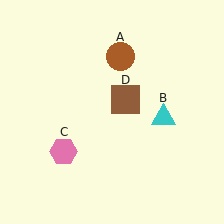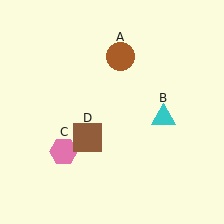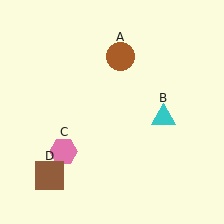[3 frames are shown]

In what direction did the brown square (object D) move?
The brown square (object D) moved down and to the left.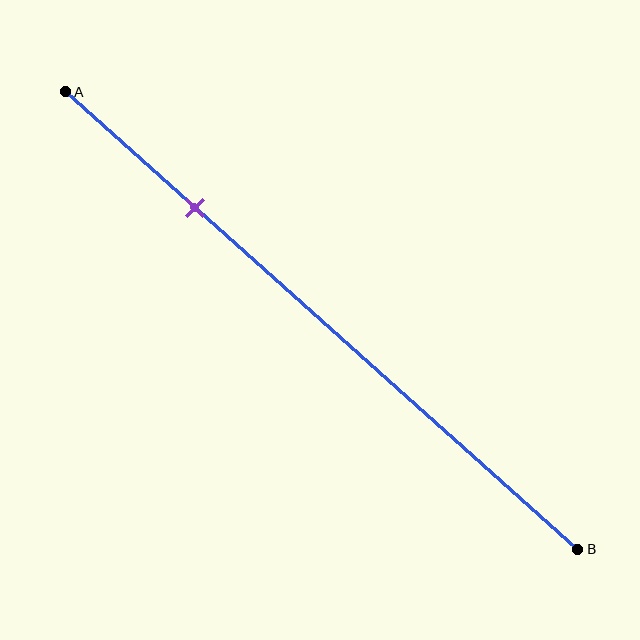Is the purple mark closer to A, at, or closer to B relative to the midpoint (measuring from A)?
The purple mark is closer to point A than the midpoint of segment AB.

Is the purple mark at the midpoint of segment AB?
No, the mark is at about 25% from A, not at the 50% midpoint.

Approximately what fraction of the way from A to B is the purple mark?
The purple mark is approximately 25% of the way from A to B.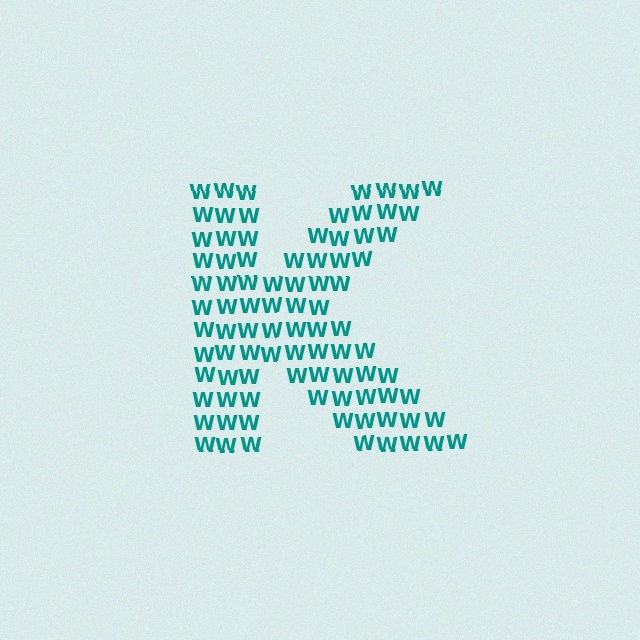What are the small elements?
The small elements are letter W's.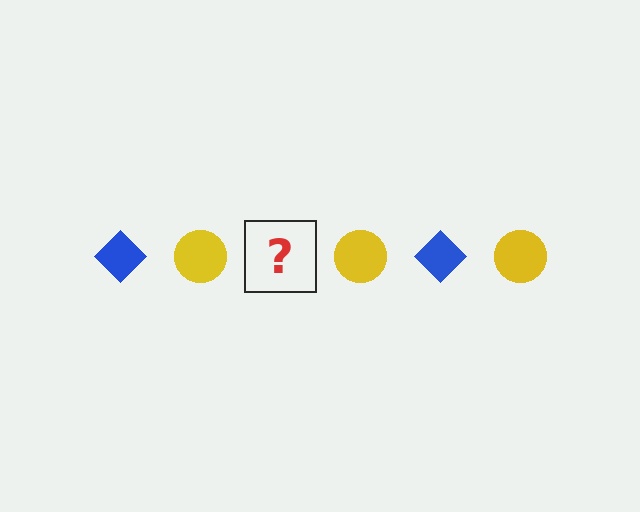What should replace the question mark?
The question mark should be replaced with a blue diamond.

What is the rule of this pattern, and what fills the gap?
The rule is that the pattern alternates between blue diamond and yellow circle. The gap should be filled with a blue diamond.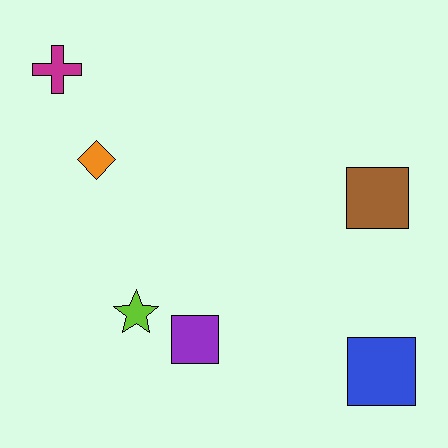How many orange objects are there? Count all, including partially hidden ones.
There is 1 orange object.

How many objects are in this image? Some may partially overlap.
There are 6 objects.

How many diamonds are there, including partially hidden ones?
There is 1 diamond.